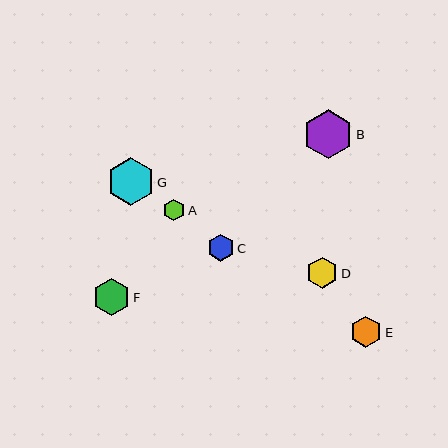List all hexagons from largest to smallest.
From largest to smallest: B, G, F, E, D, C, A.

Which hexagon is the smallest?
Hexagon A is the smallest with a size of approximately 21 pixels.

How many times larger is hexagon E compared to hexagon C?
Hexagon E is approximately 1.2 times the size of hexagon C.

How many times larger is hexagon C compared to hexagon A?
Hexagon C is approximately 1.3 times the size of hexagon A.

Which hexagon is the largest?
Hexagon B is the largest with a size of approximately 49 pixels.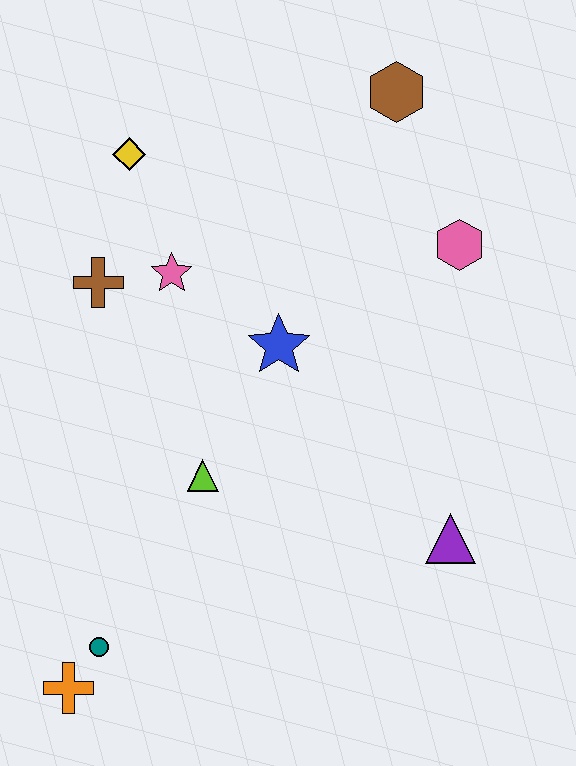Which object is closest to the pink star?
The brown cross is closest to the pink star.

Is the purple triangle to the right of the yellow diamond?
Yes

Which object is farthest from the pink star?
The orange cross is farthest from the pink star.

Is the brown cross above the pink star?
No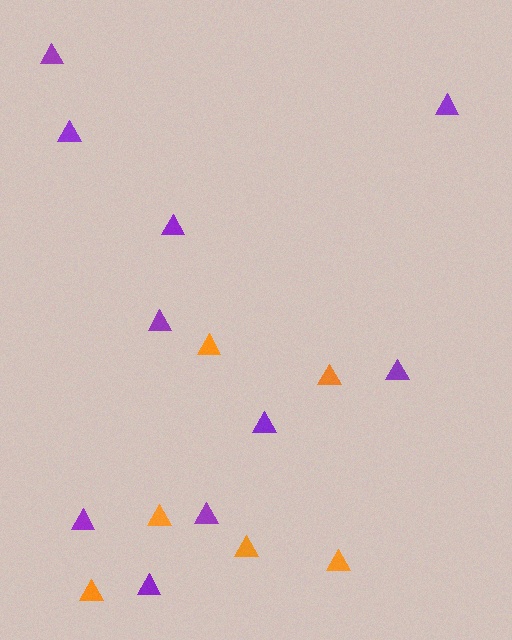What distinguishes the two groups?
There are 2 groups: one group of orange triangles (6) and one group of purple triangles (10).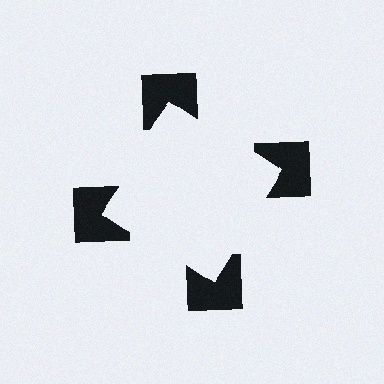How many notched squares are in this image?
There are 4 — one at each vertex of the illusory square.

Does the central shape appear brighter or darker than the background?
It typically appears slightly brighter than the background, even though no actual brightness change is drawn.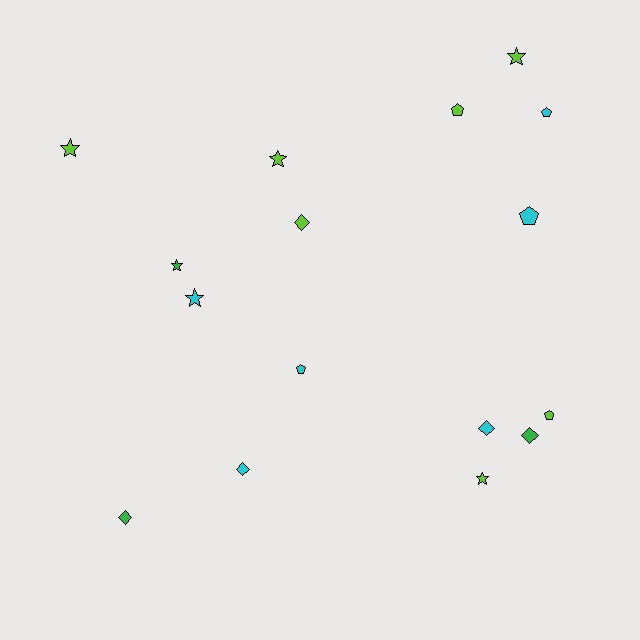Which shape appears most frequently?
Star, with 6 objects.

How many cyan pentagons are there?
There are 3 cyan pentagons.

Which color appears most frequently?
Lime, with 7 objects.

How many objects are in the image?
There are 16 objects.